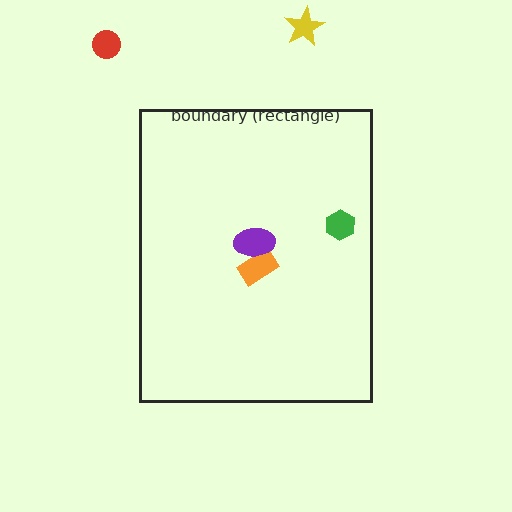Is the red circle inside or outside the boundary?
Outside.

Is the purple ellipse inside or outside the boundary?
Inside.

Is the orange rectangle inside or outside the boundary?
Inside.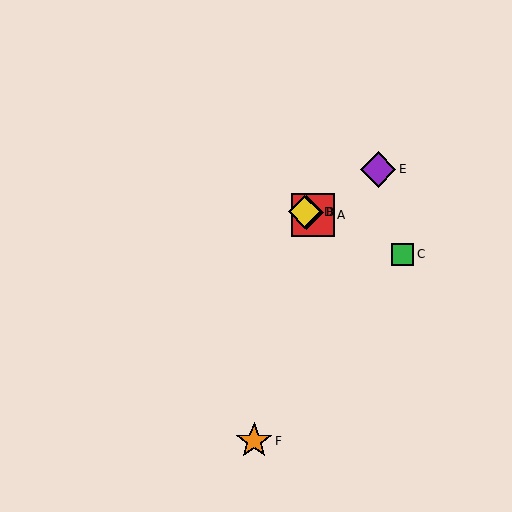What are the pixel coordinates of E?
Object E is at (378, 169).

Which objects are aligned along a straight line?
Objects A, B, C, D are aligned along a straight line.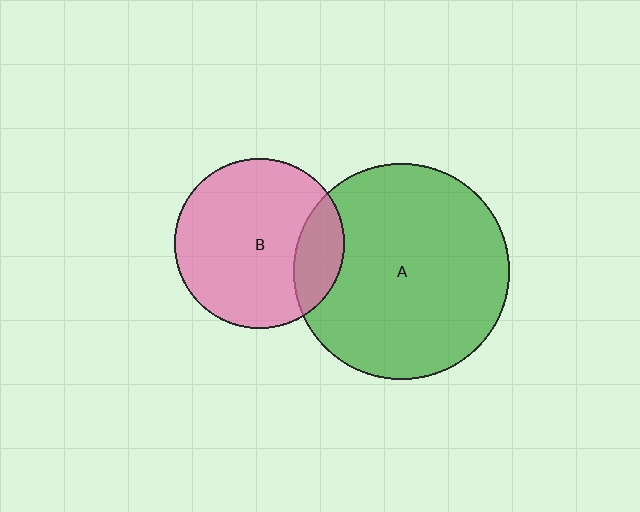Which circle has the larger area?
Circle A (green).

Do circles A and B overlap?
Yes.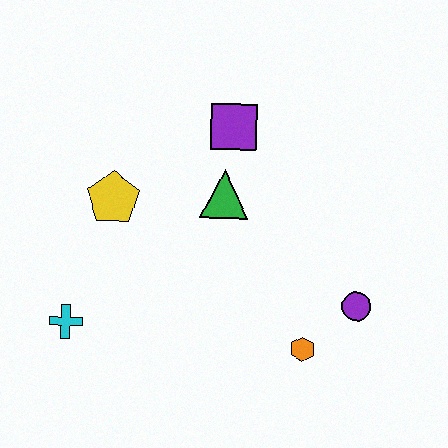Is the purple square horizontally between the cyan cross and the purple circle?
Yes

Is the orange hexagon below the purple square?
Yes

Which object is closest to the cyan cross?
The yellow pentagon is closest to the cyan cross.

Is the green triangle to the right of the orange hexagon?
No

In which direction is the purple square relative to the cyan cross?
The purple square is above the cyan cross.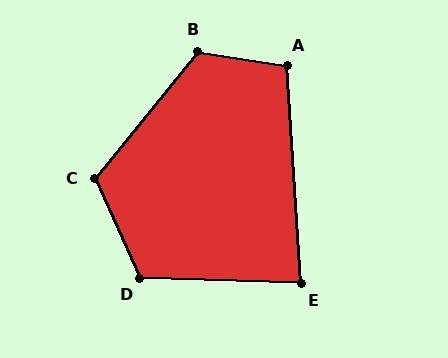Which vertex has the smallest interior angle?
E, at approximately 84 degrees.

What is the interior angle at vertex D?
Approximately 117 degrees (obtuse).